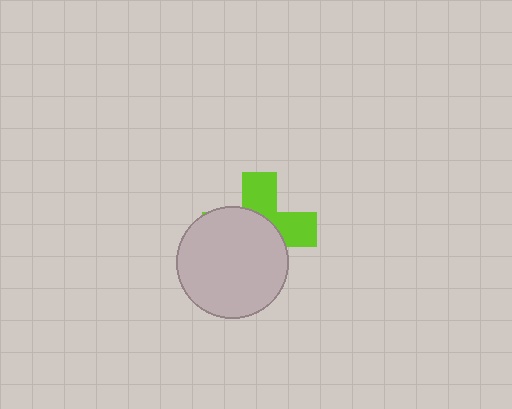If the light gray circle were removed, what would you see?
You would see the complete lime cross.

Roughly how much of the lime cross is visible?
A small part of it is visible (roughly 41%).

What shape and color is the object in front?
The object in front is a light gray circle.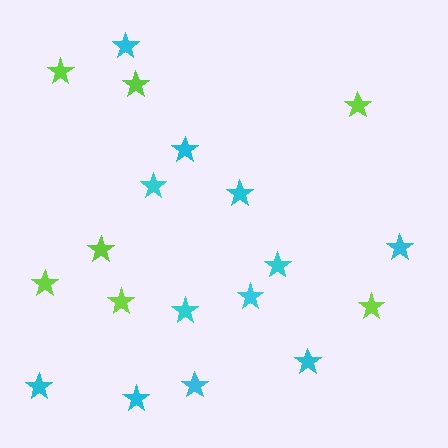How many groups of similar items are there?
There are 2 groups: one group of lime stars (7) and one group of cyan stars (12).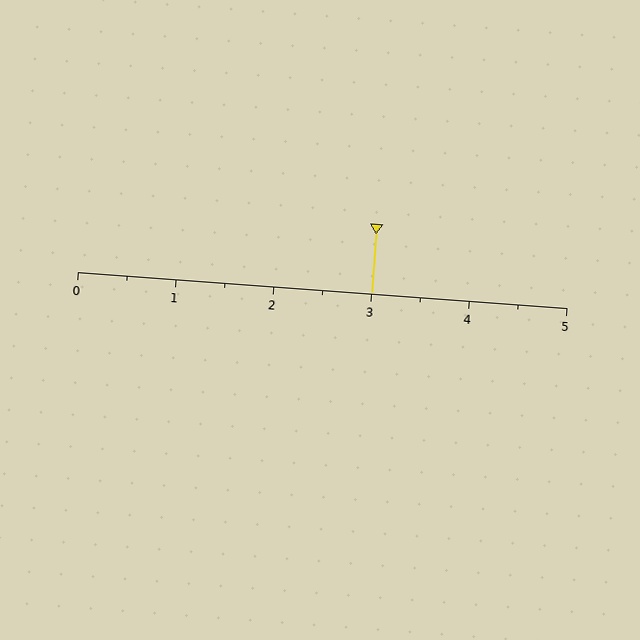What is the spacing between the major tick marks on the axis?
The major ticks are spaced 1 apart.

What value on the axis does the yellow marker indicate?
The marker indicates approximately 3.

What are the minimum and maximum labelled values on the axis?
The axis runs from 0 to 5.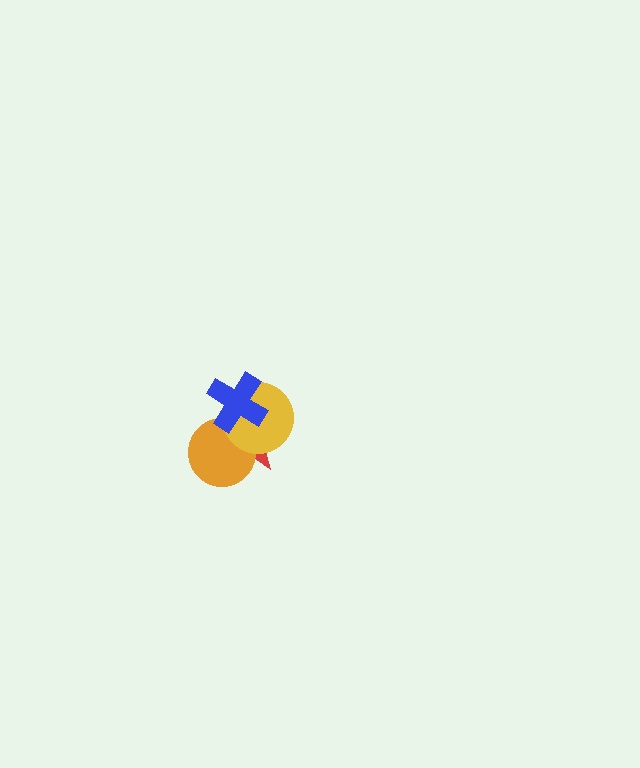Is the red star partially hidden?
Yes, it is partially covered by another shape.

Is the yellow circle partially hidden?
Yes, it is partially covered by another shape.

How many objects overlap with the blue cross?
3 objects overlap with the blue cross.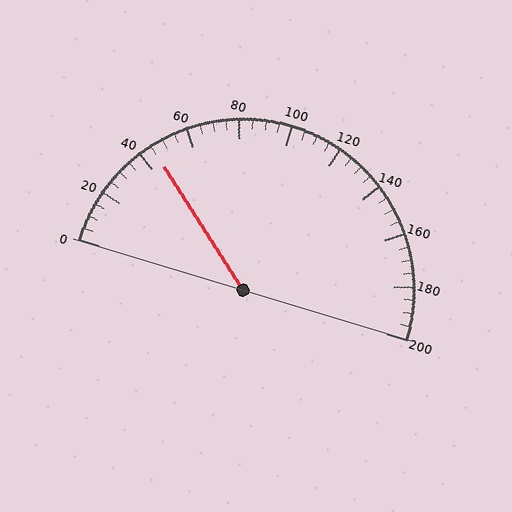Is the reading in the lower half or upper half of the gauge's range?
The reading is in the lower half of the range (0 to 200).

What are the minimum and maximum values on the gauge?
The gauge ranges from 0 to 200.